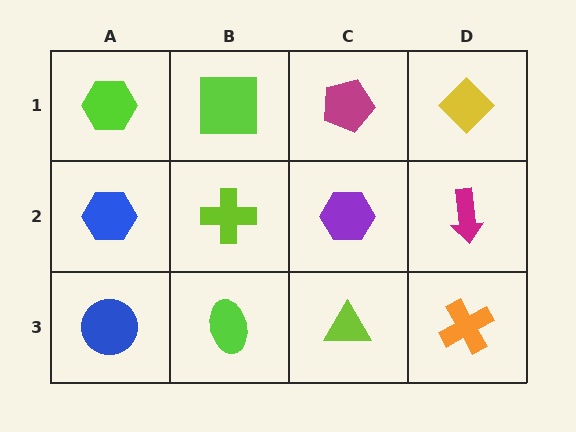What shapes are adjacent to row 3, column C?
A purple hexagon (row 2, column C), a lime ellipse (row 3, column B), an orange cross (row 3, column D).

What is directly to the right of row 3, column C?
An orange cross.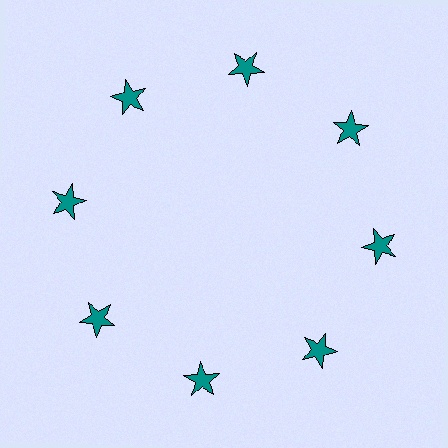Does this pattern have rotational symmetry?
Yes, this pattern has 8-fold rotational symmetry. It looks the same after rotating 45 degrees around the center.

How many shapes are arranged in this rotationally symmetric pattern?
There are 8 shapes, arranged in 8 groups of 1.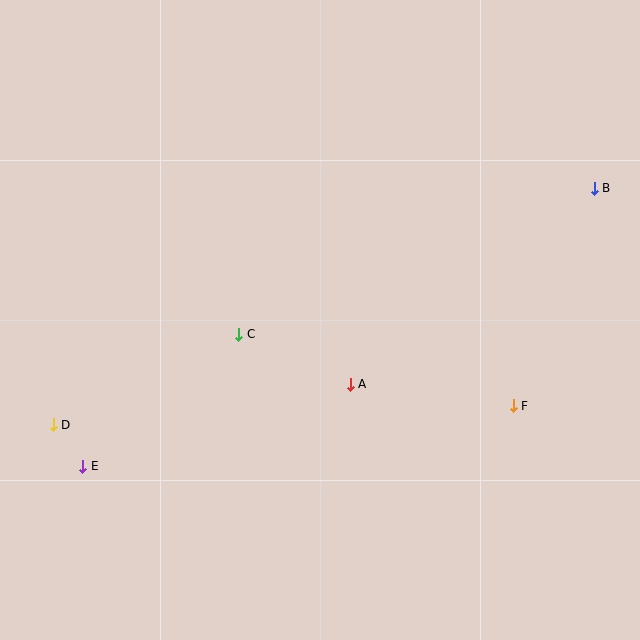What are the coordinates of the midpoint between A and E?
The midpoint between A and E is at (216, 425).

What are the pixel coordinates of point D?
Point D is at (53, 425).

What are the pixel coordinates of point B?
Point B is at (594, 188).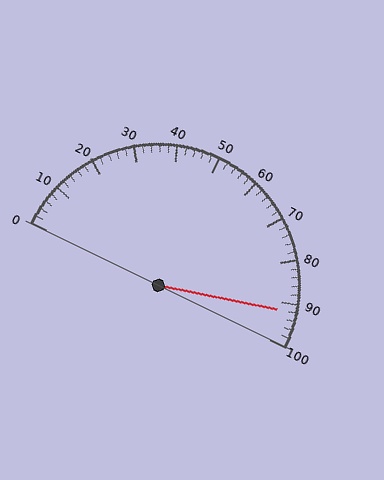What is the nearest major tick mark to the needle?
The nearest major tick mark is 90.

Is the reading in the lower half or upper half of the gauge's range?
The reading is in the upper half of the range (0 to 100).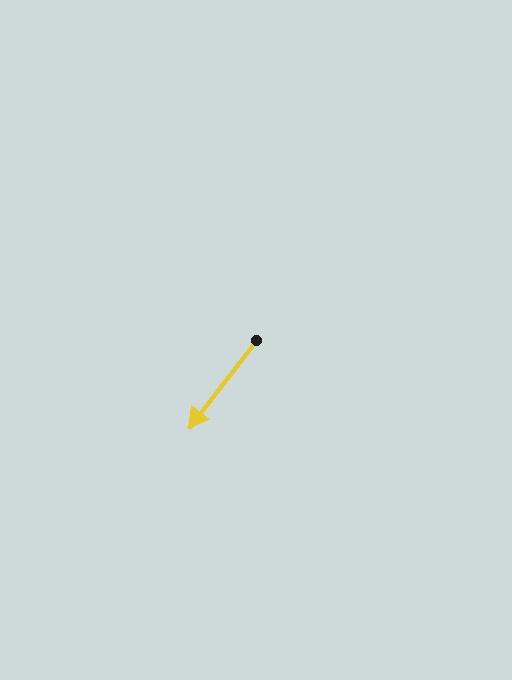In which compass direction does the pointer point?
Southwest.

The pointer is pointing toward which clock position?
Roughly 7 o'clock.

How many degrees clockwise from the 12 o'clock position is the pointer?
Approximately 218 degrees.